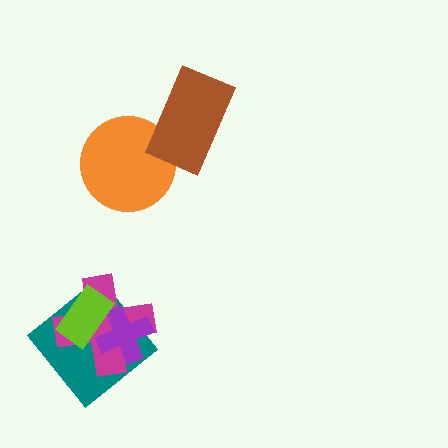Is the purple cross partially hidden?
Yes, it is partially covered by another shape.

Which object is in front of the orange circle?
The brown rectangle is in front of the orange circle.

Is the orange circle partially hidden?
Yes, it is partially covered by another shape.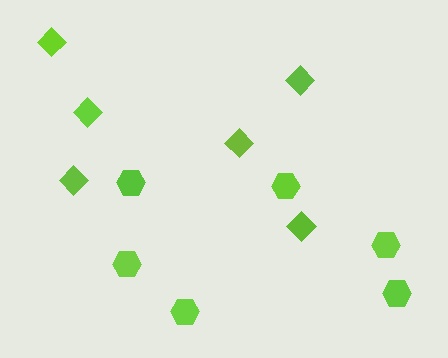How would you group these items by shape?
There are 2 groups: one group of hexagons (6) and one group of diamonds (6).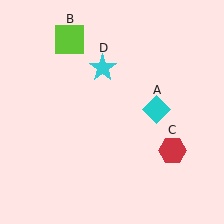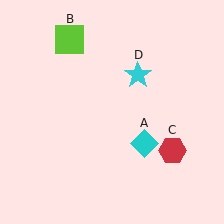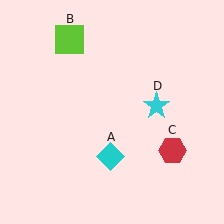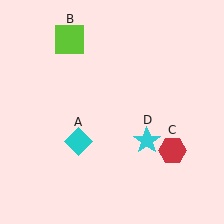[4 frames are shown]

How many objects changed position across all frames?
2 objects changed position: cyan diamond (object A), cyan star (object D).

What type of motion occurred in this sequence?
The cyan diamond (object A), cyan star (object D) rotated clockwise around the center of the scene.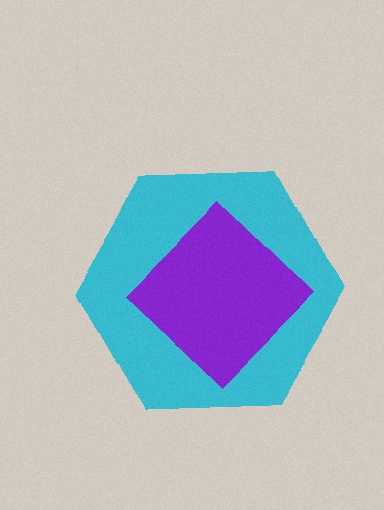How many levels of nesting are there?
2.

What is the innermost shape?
The purple diamond.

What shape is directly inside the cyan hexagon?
The purple diamond.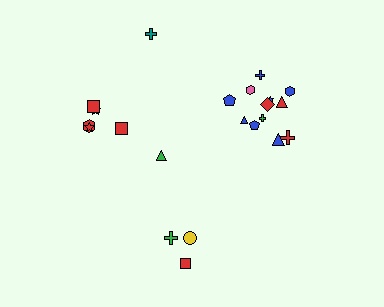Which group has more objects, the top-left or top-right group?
The top-right group.